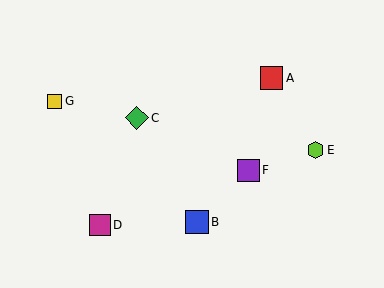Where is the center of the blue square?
The center of the blue square is at (197, 222).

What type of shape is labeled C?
Shape C is a green diamond.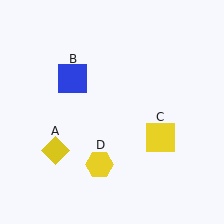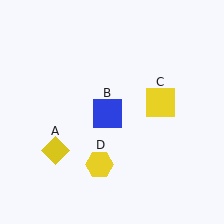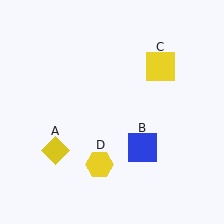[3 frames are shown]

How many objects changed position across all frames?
2 objects changed position: blue square (object B), yellow square (object C).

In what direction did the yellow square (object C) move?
The yellow square (object C) moved up.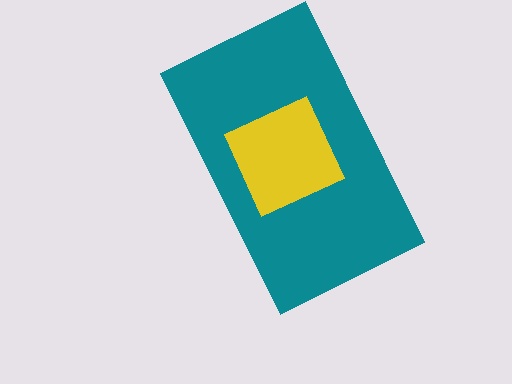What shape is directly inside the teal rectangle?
The yellow square.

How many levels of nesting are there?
2.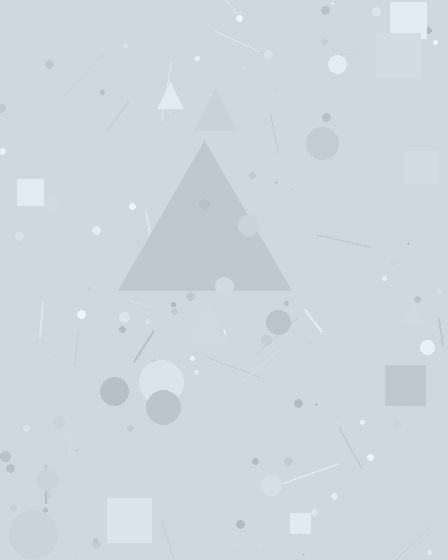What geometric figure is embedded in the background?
A triangle is embedded in the background.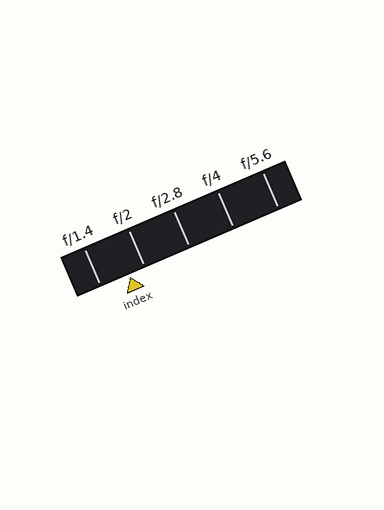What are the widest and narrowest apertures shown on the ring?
The widest aperture shown is f/1.4 and the narrowest is f/5.6.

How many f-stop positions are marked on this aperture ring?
There are 5 f-stop positions marked.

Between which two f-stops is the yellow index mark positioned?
The index mark is between f/1.4 and f/2.